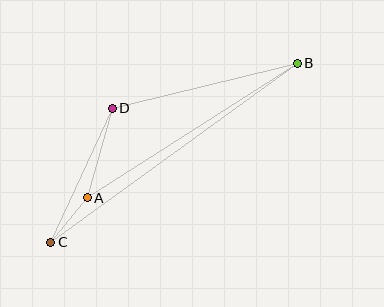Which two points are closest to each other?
Points A and C are closest to each other.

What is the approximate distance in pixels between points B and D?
The distance between B and D is approximately 191 pixels.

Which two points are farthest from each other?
Points B and C are farthest from each other.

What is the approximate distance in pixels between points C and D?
The distance between C and D is approximately 148 pixels.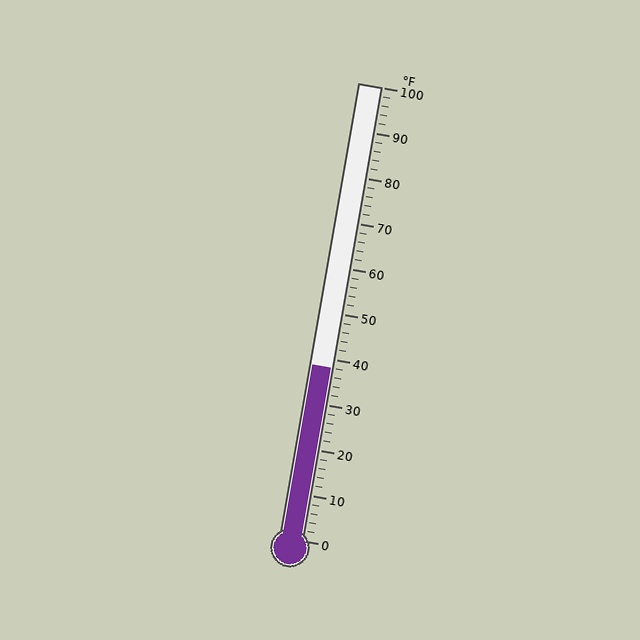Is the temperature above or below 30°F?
The temperature is above 30°F.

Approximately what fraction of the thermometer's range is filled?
The thermometer is filled to approximately 40% of its range.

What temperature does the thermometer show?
The thermometer shows approximately 38°F.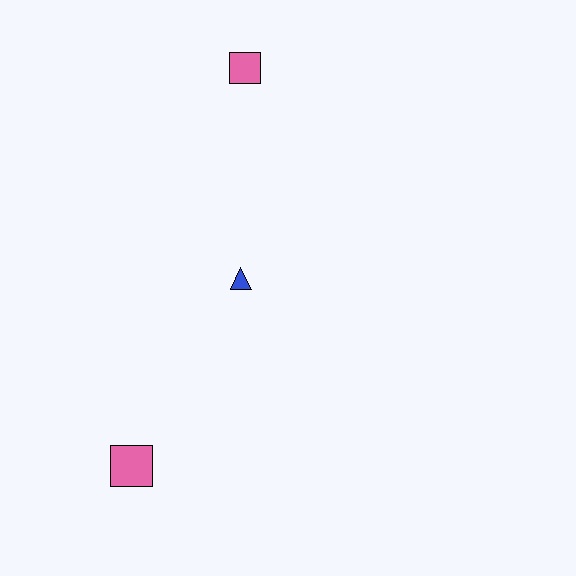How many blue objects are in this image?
There is 1 blue object.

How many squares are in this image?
There are 2 squares.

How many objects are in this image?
There are 3 objects.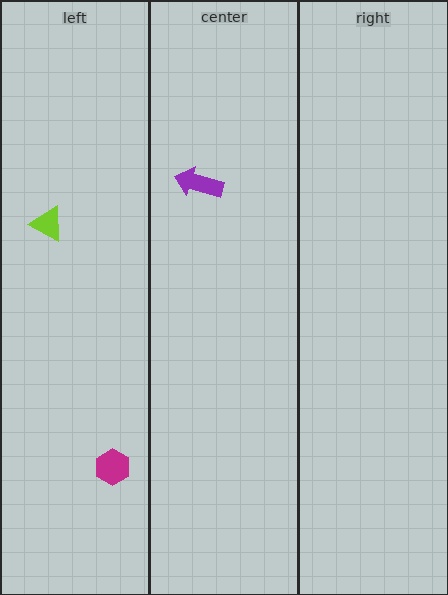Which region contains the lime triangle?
The left region.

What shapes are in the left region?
The magenta hexagon, the lime triangle.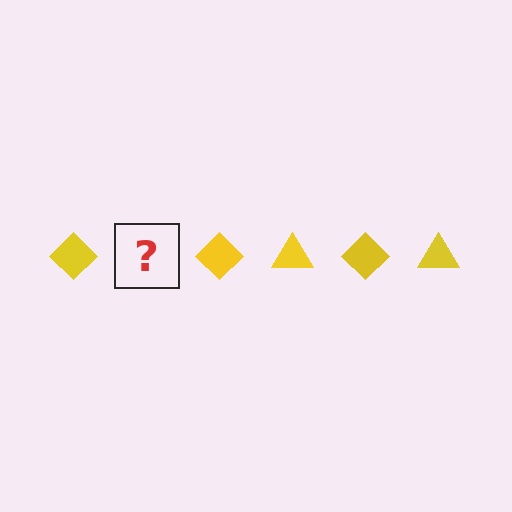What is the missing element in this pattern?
The missing element is a yellow triangle.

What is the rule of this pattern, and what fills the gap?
The rule is that the pattern cycles through diamond, triangle shapes in yellow. The gap should be filled with a yellow triangle.